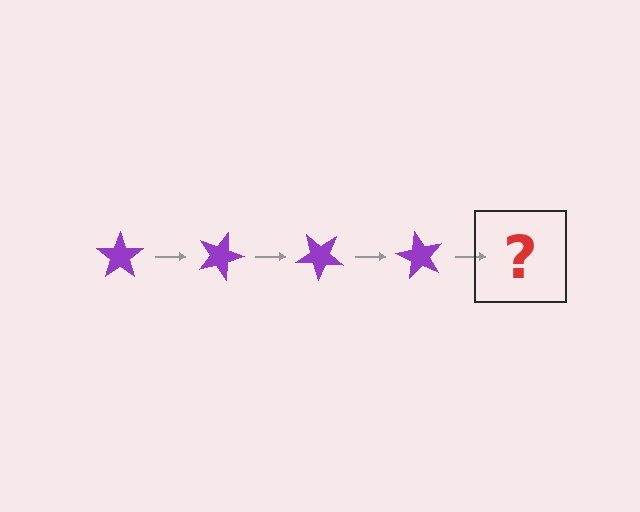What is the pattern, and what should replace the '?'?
The pattern is that the star rotates 20 degrees each step. The '?' should be a purple star rotated 80 degrees.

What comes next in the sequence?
The next element should be a purple star rotated 80 degrees.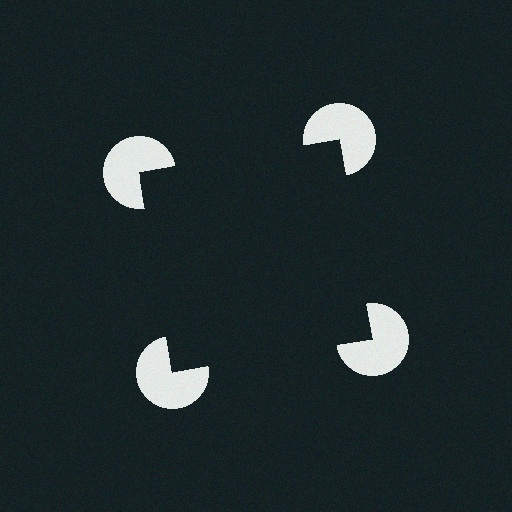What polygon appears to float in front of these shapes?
An illusory square — its edges are inferred from the aligned wedge cuts in the pac-man discs, not physically drawn.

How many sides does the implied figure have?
4 sides.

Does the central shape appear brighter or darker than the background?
It typically appears slightly darker than the background, even though no actual brightness change is drawn.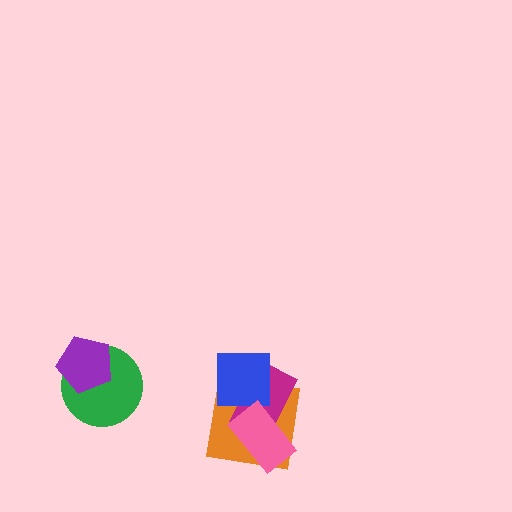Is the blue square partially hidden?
No, no other shape covers it.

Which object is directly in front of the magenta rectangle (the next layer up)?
The blue square is directly in front of the magenta rectangle.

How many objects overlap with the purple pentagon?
1 object overlaps with the purple pentagon.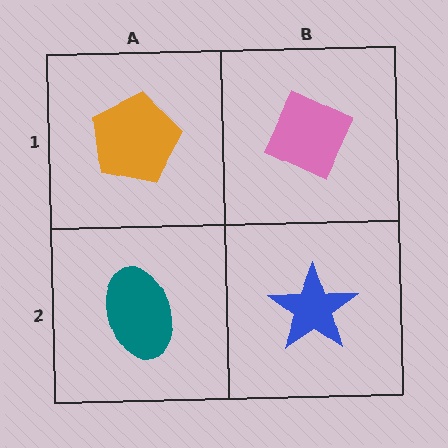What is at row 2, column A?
A teal ellipse.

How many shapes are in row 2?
2 shapes.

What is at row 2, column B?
A blue star.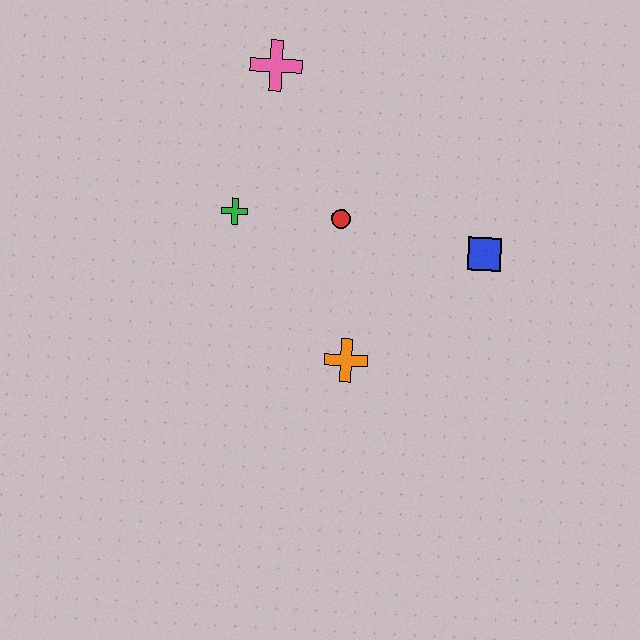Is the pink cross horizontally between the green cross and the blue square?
Yes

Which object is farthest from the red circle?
The pink cross is farthest from the red circle.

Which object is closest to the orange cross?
The red circle is closest to the orange cross.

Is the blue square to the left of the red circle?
No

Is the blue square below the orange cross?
No